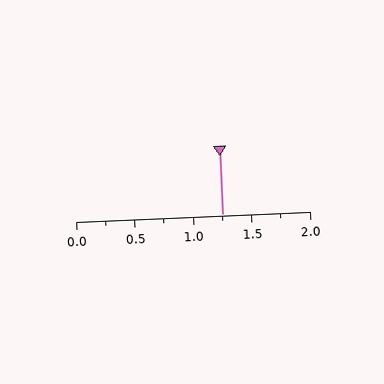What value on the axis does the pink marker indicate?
The marker indicates approximately 1.25.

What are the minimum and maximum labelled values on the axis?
The axis runs from 0.0 to 2.0.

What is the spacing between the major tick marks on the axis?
The major ticks are spaced 0.5 apart.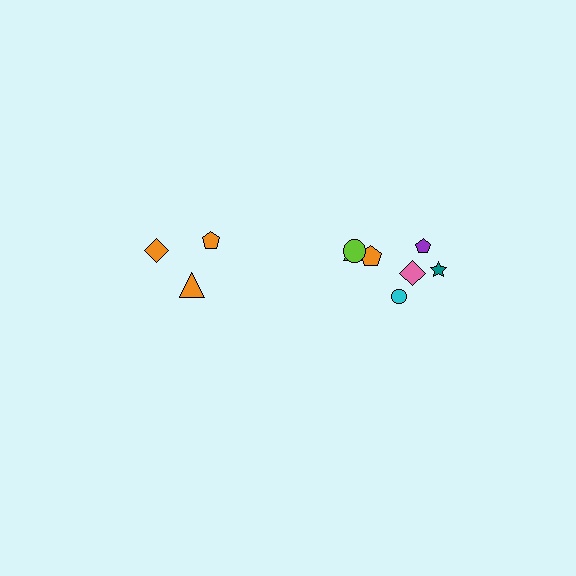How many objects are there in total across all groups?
There are 10 objects.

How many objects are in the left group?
There are 3 objects.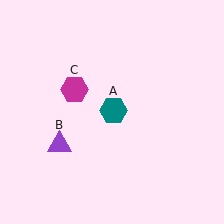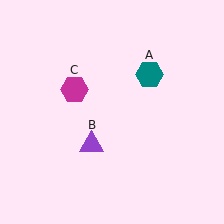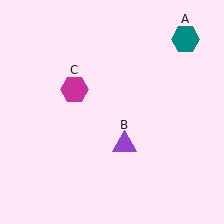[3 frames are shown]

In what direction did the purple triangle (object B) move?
The purple triangle (object B) moved right.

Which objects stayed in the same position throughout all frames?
Magenta hexagon (object C) remained stationary.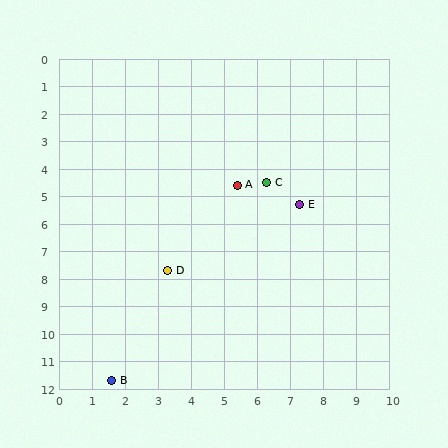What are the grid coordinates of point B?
Point B is at approximately (1.6, 11.7).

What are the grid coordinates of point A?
Point A is at approximately (5.4, 4.6).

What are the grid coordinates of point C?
Point C is at approximately (6.3, 4.5).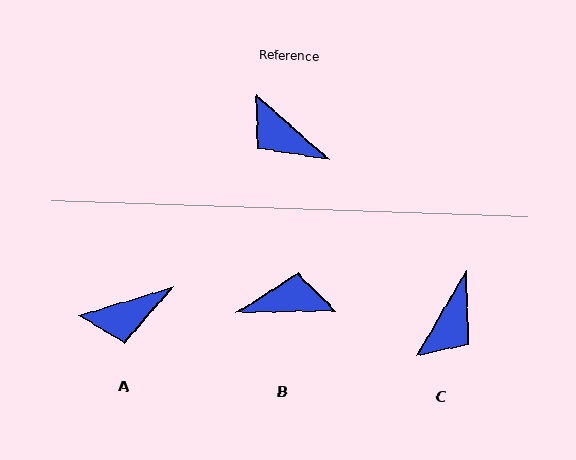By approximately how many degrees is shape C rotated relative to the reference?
Approximately 101 degrees counter-clockwise.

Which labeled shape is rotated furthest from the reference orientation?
B, about 138 degrees away.